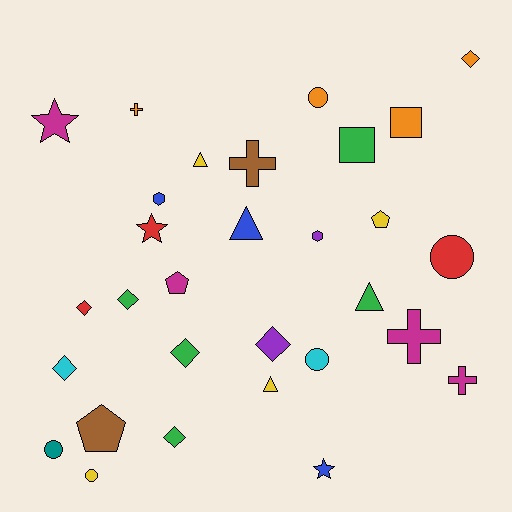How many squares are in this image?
There are 2 squares.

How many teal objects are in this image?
There is 1 teal object.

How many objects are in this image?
There are 30 objects.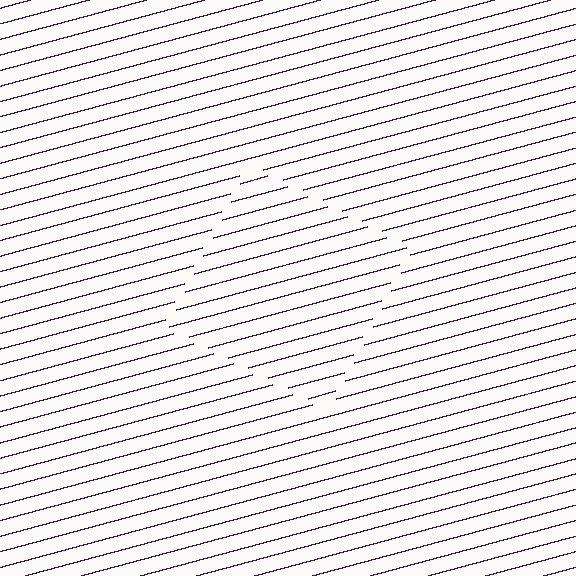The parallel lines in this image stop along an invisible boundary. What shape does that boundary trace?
An illusory square. The interior of the shape contains the same grating, shifted by half a period — the contour is defined by the phase discontinuity where line-ends from the inner and outer gratings abut.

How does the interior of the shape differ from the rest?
The interior of the shape contains the same grating, shifted by half a period — the contour is defined by the phase discontinuity where line-ends from the inner and outer gratings abut.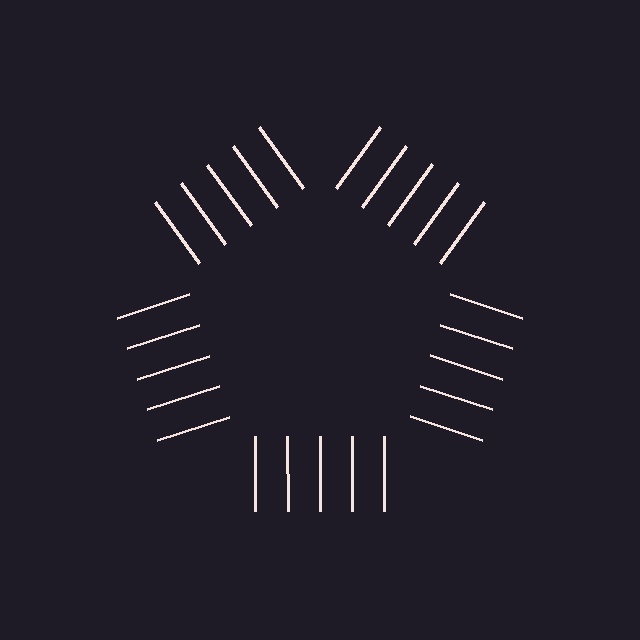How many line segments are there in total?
25 — 5 along each of the 5 edges.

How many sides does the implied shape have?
5 sides — the line-ends trace a pentagon.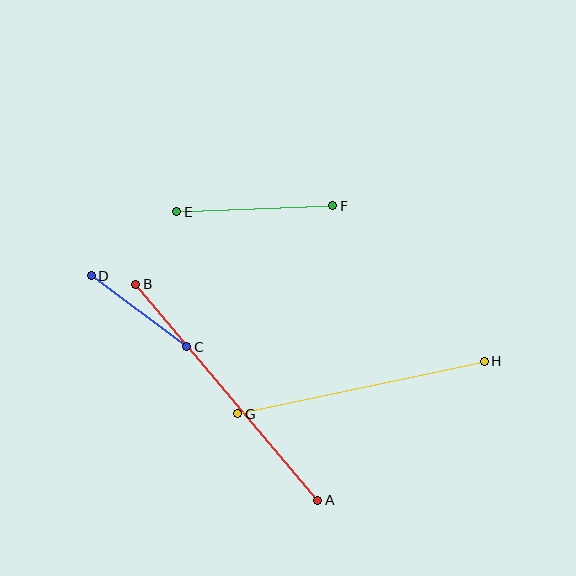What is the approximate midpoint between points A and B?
The midpoint is at approximately (227, 392) pixels.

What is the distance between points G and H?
The distance is approximately 252 pixels.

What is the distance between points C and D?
The distance is approximately 119 pixels.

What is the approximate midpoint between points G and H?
The midpoint is at approximately (361, 388) pixels.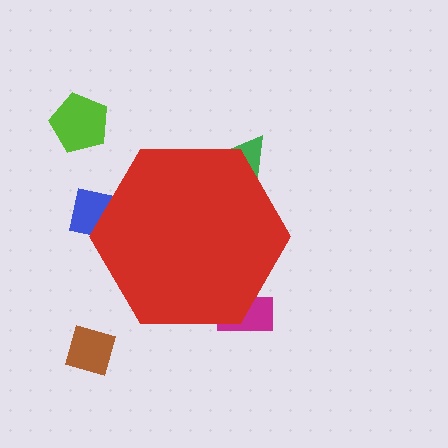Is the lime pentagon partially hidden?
No, the lime pentagon is fully visible.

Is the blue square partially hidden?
Yes, the blue square is partially hidden behind the red hexagon.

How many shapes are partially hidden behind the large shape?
3 shapes are partially hidden.